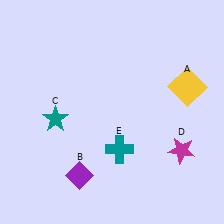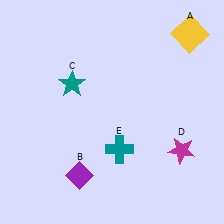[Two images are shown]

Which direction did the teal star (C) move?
The teal star (C) moved up.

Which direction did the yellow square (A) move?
The yellow square (A) moved up.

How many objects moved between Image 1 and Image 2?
2 objects moved between the two images.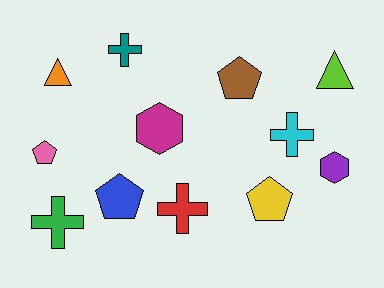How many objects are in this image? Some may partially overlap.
There are 12 objects.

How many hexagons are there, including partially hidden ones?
There are 2 hexagons.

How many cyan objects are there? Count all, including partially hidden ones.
There is 1 cyan object.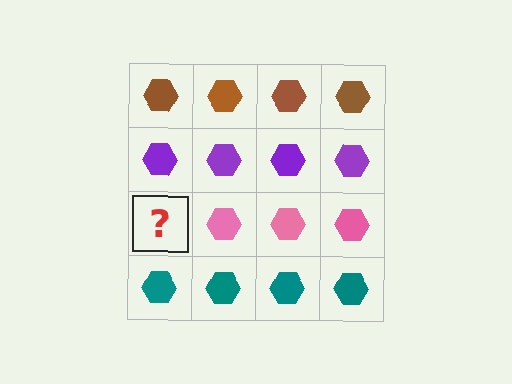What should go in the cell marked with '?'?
The missing cell should contain a pink hexagon.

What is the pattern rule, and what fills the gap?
The rule is that each row has a consistent color. The gap should be filled with a pink hexagon.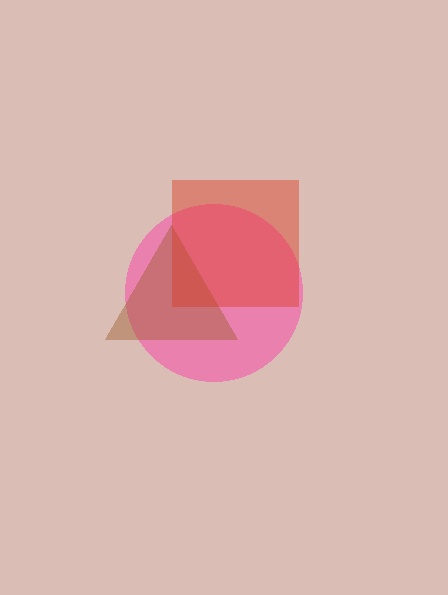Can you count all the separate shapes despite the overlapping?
Yes, there are 3 separate shapes.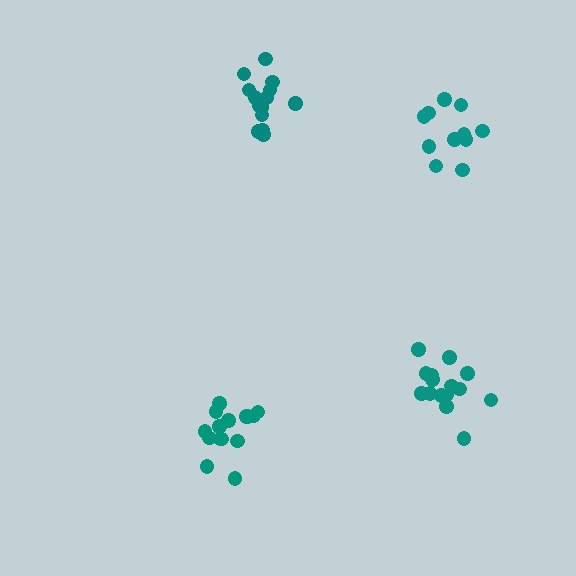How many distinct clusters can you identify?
There are 4 distinct clusters.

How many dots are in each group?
Group 1: 12 dots, Group 2: 15 dots, Group 3: 15 dots, Group 4: 15 dots (57 total).